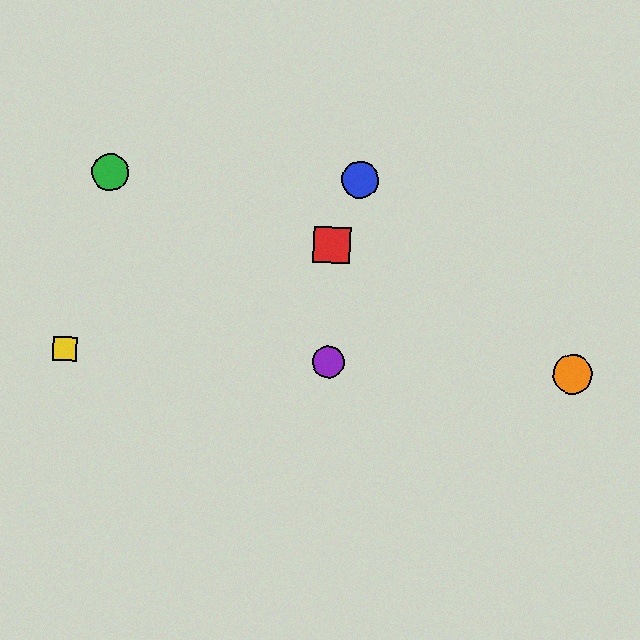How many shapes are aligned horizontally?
3 shapes (the yellow square, the purple circle, the orange circle) are aligned horizontally.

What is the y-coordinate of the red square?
The red square is at y≈245.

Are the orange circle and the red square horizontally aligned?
No, the orange circle is at y≈374 and the red square is at y≈245.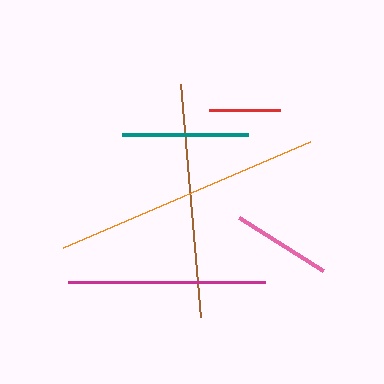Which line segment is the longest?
The orange line is the longest at approximately 269 pixels.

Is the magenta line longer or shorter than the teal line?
The magenta line is longer than the teal line.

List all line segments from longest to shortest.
From longest to shortest: orange, brown, magenta, teal, pink, red.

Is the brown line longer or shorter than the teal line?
The brown line is longer than the teal line.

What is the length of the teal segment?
The teal segment is approximately 126 pixels long.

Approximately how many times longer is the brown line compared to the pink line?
The brown line is approximately 2.4 times the length of the pink line.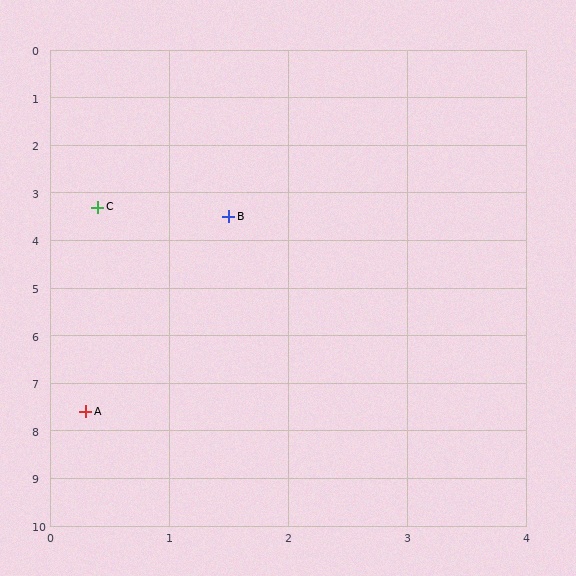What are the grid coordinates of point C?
Point C is at approximately (0.4, 3.3).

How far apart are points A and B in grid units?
Points A and B are about 4.3 grid units apart.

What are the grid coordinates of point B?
Point B is at approximately (1.5, 3.5).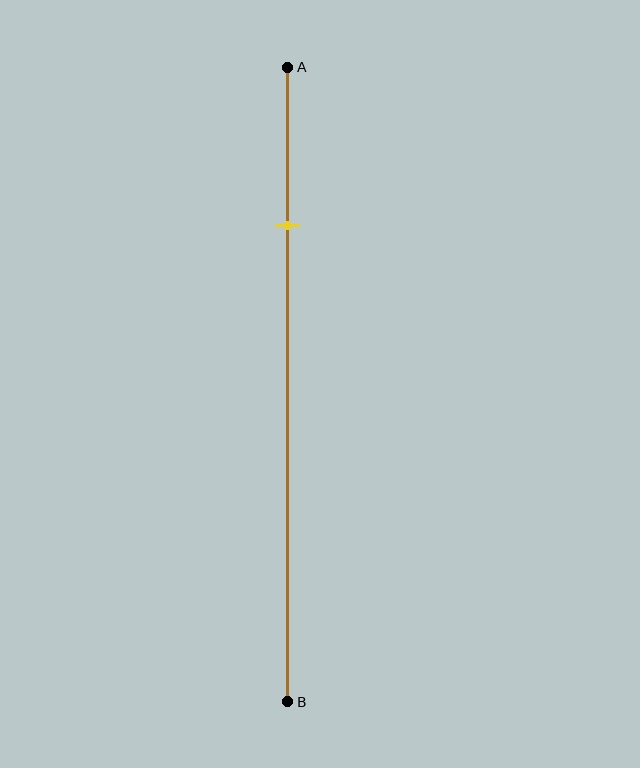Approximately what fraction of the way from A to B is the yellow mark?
The yellow mark is approximately 25% of the way from A to B.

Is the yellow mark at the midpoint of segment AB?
No, the mark is at about 25% from A, not at the 50% midpoint.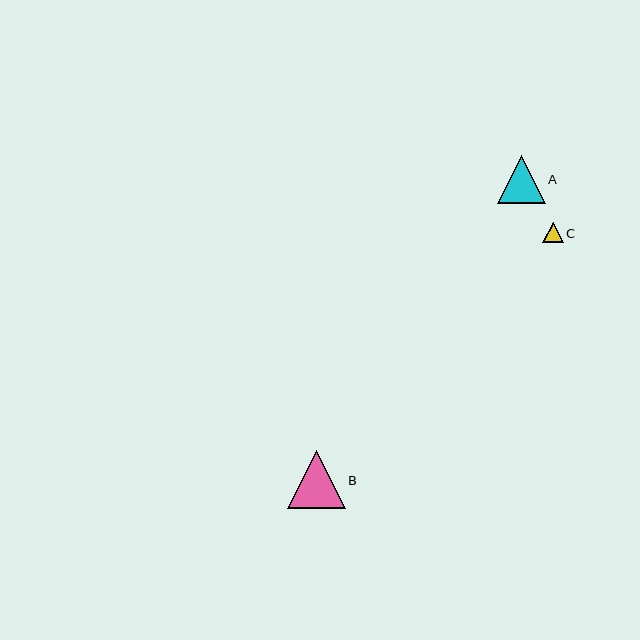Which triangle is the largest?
Triangle B is the largest with a size of approximately 58 pixels.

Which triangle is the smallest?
Triangle C is the smallest with a size of approximately 21 pixels.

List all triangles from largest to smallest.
From largest to smallest: B, A, C.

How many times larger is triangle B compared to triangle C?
Triangle B is approximately 2.8 times the size of triangle C.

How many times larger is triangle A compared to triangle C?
Triangle A is approximately 2.3 times the size of triangle C.